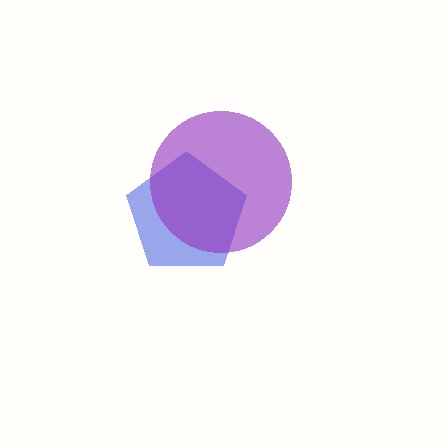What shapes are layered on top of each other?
The layered shapes are: a blue pentagon, a purple circle.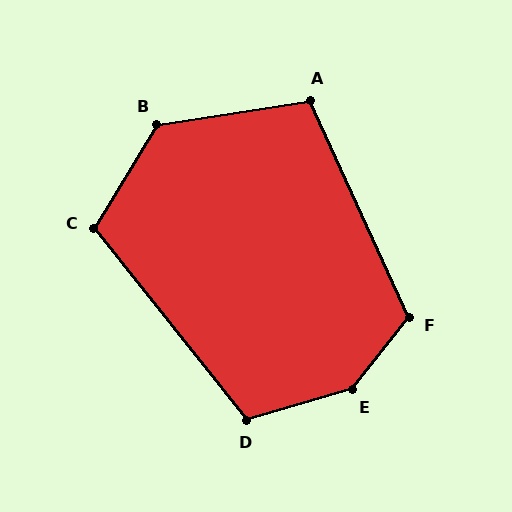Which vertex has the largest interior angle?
E, at approximately 144 degrees.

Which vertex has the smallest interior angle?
A, at approximately 106 degrees.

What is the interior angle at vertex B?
Approximately 130 degrees (obtuse).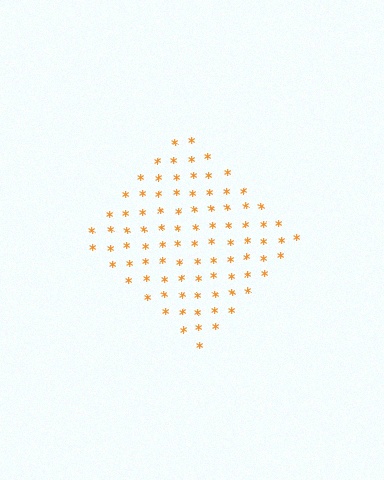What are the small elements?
The small elements are asterisks.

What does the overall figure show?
The overall figure shows a diamond.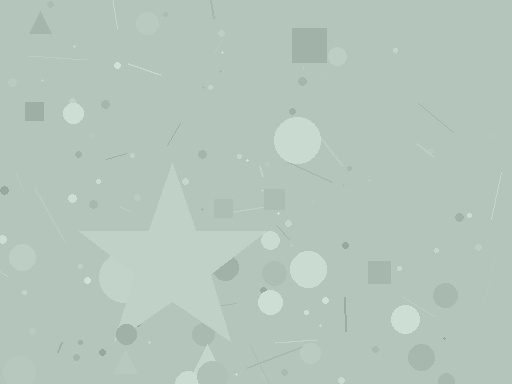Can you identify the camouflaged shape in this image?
The camouflaged shape is a star.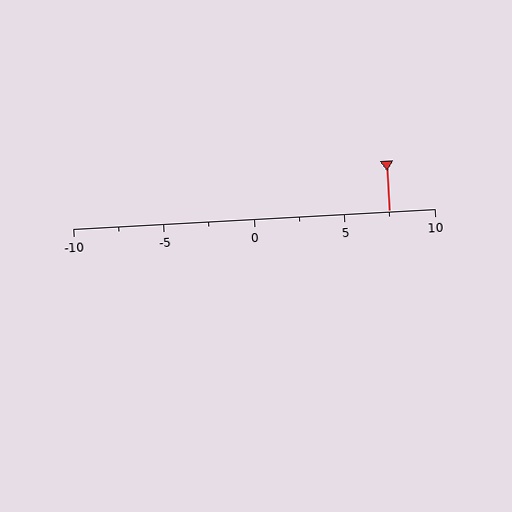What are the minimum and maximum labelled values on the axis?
The axis runs from -10 to 10.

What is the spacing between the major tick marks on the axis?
The major ticks are spaced 5 apart.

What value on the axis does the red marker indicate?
The marker indicates approximately 7.5.